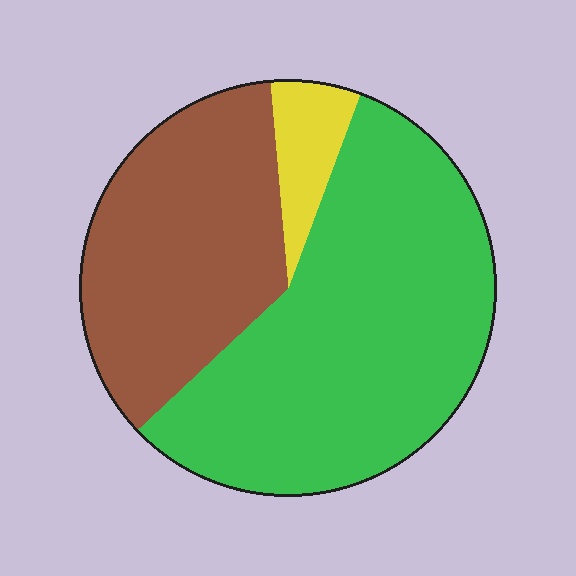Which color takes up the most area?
Green, at roughly 55%.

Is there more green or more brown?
Green.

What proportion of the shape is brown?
Brown covers 36% of the shape.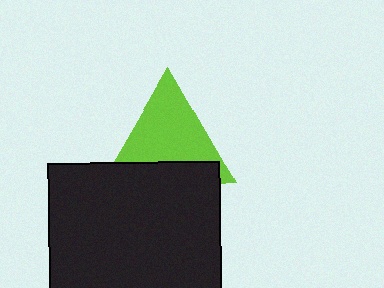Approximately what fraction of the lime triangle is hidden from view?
Roughly 31% of the lime triangle is hidden behind the black square.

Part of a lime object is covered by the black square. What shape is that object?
It is a triangle.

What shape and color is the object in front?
The object in front is a black square.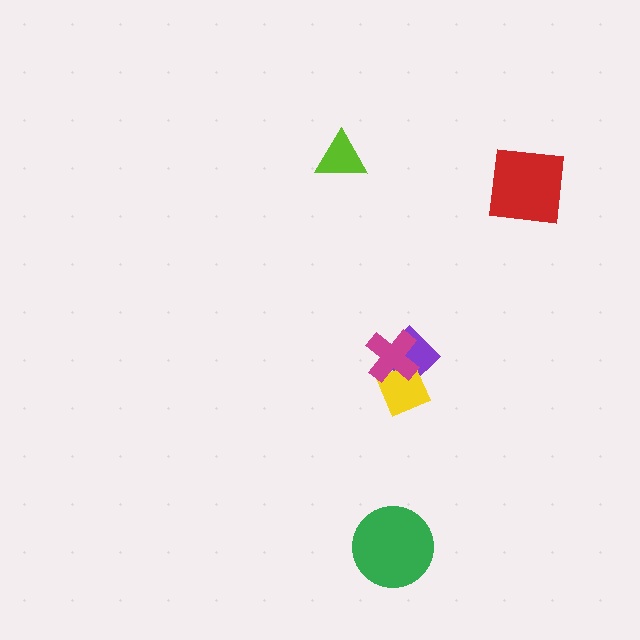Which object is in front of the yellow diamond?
The magenta cross is in front of the yellow diamond.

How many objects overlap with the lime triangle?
0 objects overlap with the lime triangle.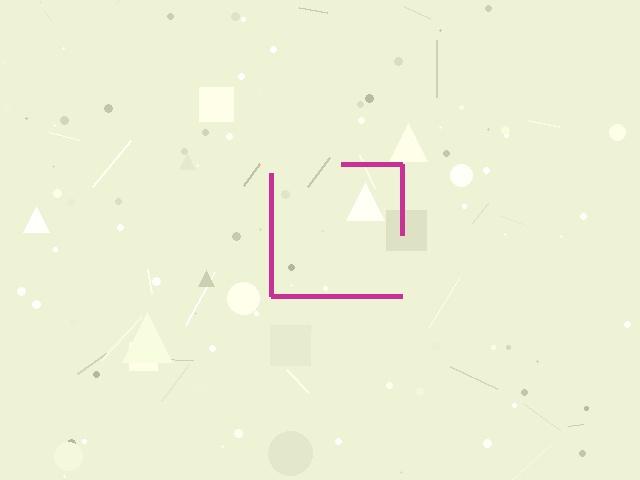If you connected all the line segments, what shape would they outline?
They would outline a square.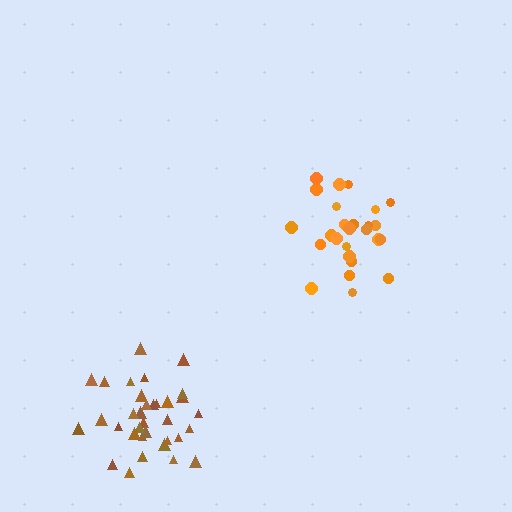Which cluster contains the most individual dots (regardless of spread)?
Brown (34).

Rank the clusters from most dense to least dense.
orange, brown.